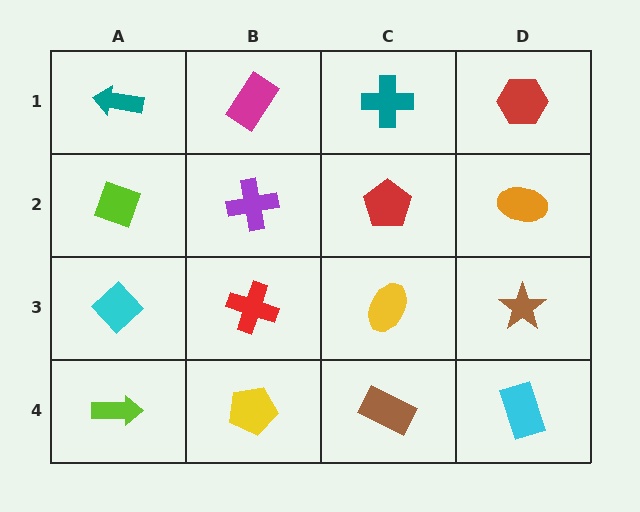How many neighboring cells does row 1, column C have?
3.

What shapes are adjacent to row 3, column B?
A purple cross (row 2, column B), a yellow pentagon (row 4, column B), a cyan diamond (row 3, column A), a yellow ellipse (row 3, column C).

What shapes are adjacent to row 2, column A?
A teal arrow (row 1, column A), a cyan diamond (row 3, column A), a purple cross (row 2, column B).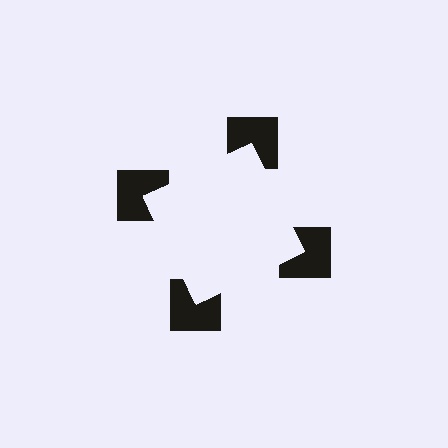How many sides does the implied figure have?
4 sides.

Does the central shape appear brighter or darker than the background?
It typically appears slightly brighter than the background, even though no actual brightness change is drawn.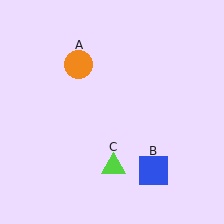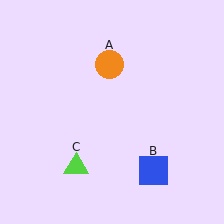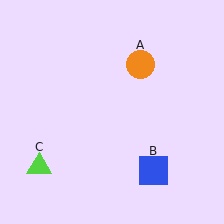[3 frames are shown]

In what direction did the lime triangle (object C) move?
The lime triangle (object C) moved left.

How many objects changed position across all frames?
2 objects changed position: orange circle (object A), lime triangle (object C).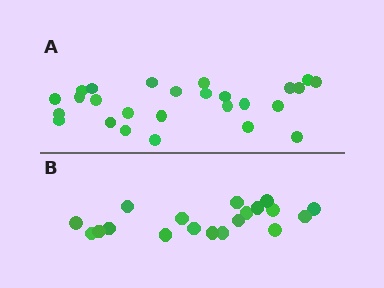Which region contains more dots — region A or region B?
Region A (the top region) has more dots.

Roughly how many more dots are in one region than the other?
Region A has roughly 8 or so more dots than region B.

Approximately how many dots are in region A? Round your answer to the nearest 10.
About 30 dots. (The exact count is 26, which rounds to 30.)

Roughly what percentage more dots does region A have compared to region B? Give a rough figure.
About 35% more.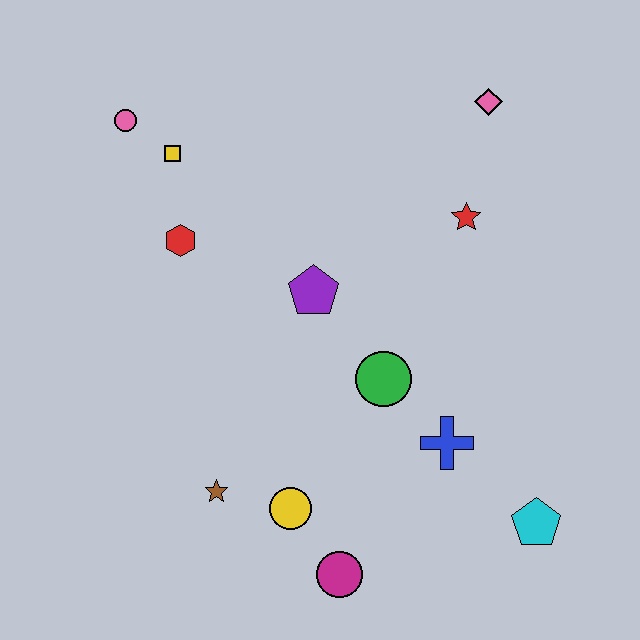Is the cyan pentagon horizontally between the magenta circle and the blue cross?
No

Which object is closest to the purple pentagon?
The green circle is closest to the purple pentagon.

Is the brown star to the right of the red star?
No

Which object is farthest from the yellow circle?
The pink diamond is farthest from the yellow circle.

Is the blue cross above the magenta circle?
Yes